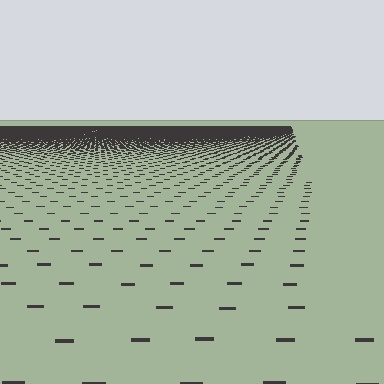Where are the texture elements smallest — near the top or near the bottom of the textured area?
Near the top.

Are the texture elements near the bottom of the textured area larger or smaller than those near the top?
Larger. Near the bottom, elements are closer to the viewer and appear at a bigger on-screen size.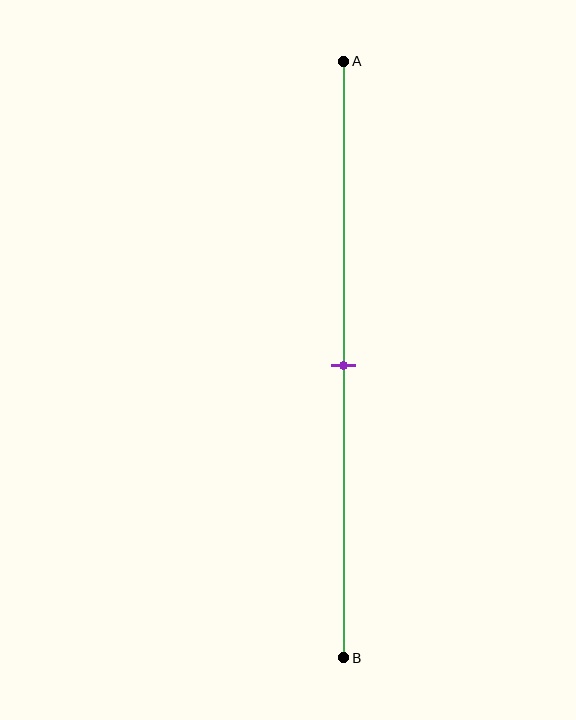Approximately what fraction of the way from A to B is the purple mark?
The purple mark is approximately 50% of the way from A to B.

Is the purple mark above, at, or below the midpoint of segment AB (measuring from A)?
The purple mark is approximately at the midpoint of segment AB.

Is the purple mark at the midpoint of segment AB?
Yes, the mark is approximately at the midpoint.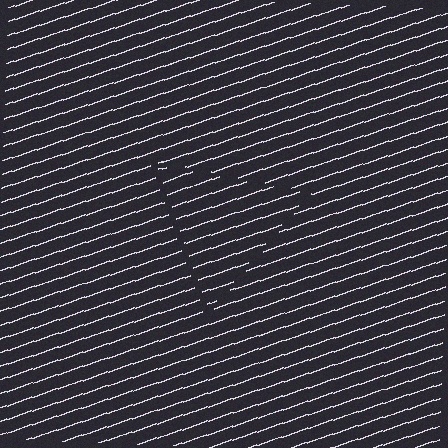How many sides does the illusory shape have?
3 sides — the line-ends trace a triangle.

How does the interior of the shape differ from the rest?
The interior of the shape contains the same grating, shifted by half a period — the contour is defined by the phase discontinuity where line-ends from the inner and outer gratings abut.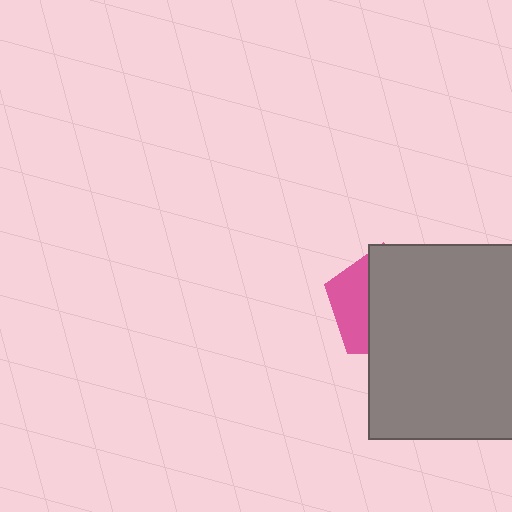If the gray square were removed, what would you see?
You would see the complete pink pentagon.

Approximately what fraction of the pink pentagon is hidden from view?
Roughly 69% of the pink pentagon is hidden behind the gray square.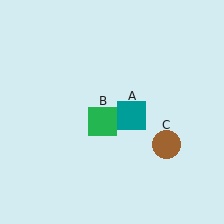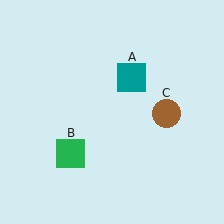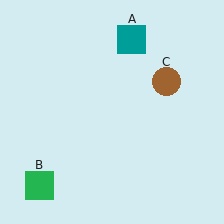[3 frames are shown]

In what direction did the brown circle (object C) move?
The brown circle (object C) moved up.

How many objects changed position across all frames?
3 objects changed position: teal square (object A), green square (object B), brown circle (object C).